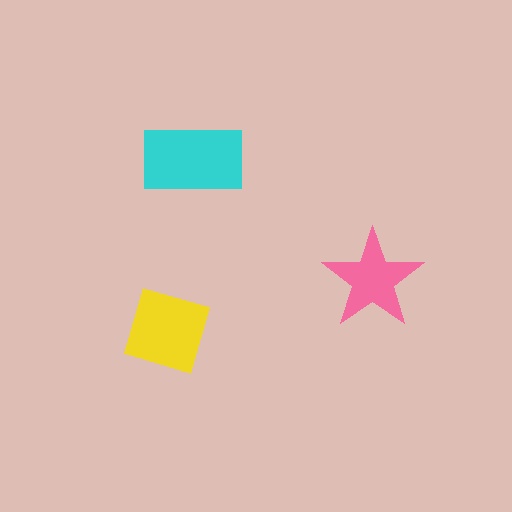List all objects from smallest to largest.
The pink star, the yellow diamond, the cyan rectangle.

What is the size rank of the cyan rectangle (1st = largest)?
1st.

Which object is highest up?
The cyan rectangle is topmost.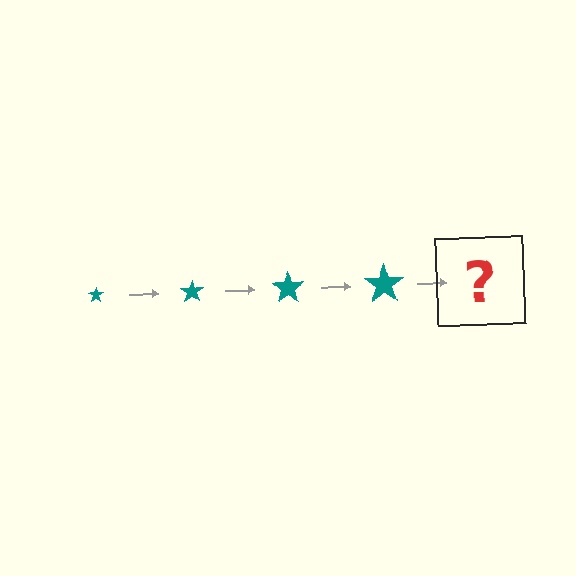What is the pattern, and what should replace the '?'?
The pattern is that the star gets progressively larger each step. The '?' should be a teal star, larger than the previous one.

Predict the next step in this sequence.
The next step is a teal star, larger than the previous one.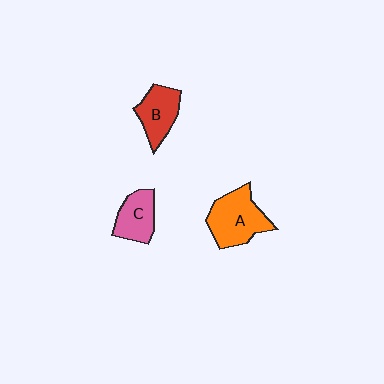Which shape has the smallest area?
Shape C (pink).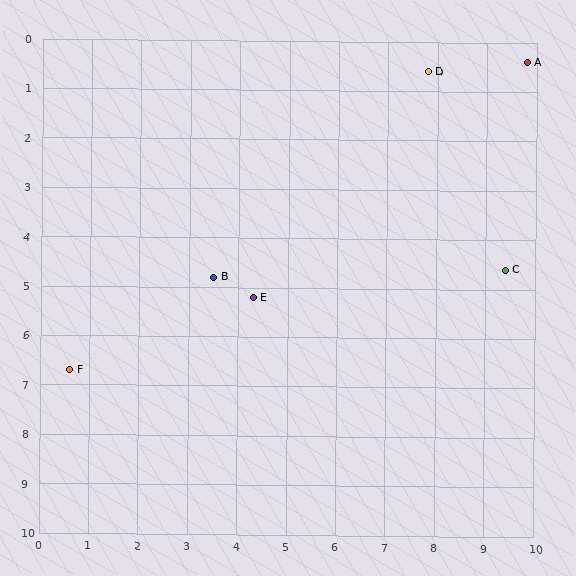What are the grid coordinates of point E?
Point E is at approximately (4.3, 5.2).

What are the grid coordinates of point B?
Point B is at approximately (3.5, 4.8).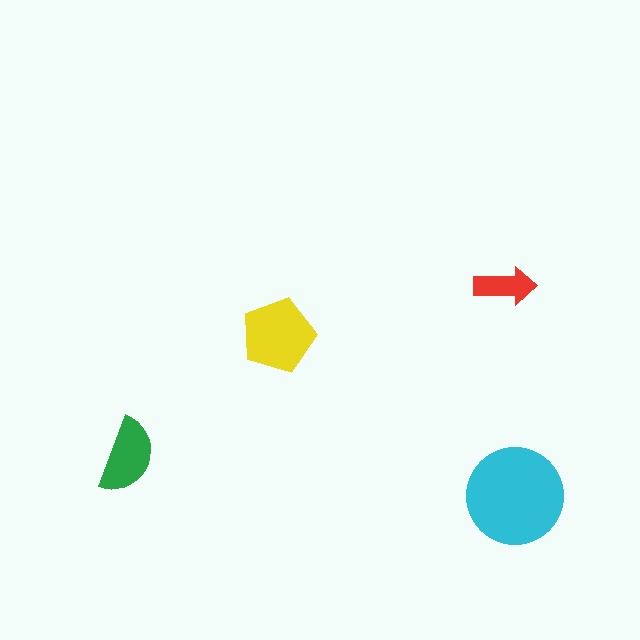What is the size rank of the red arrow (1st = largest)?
4th.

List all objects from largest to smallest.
The cyan circle, the yellow pentagon, the green semicircle, the red arrow.